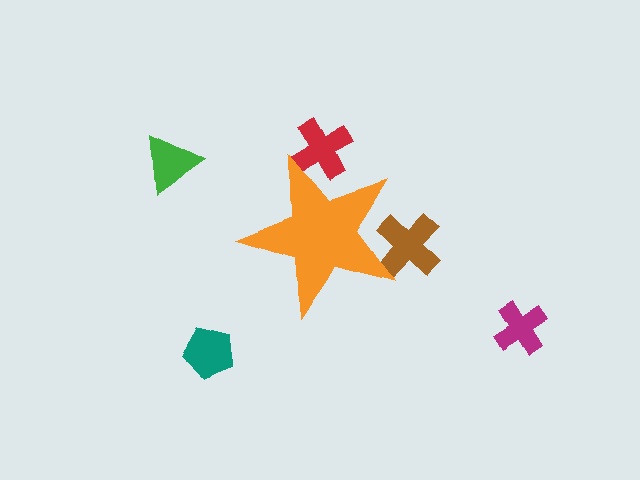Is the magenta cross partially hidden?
No, the magenta cross is fully visible.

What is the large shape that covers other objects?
An orange star.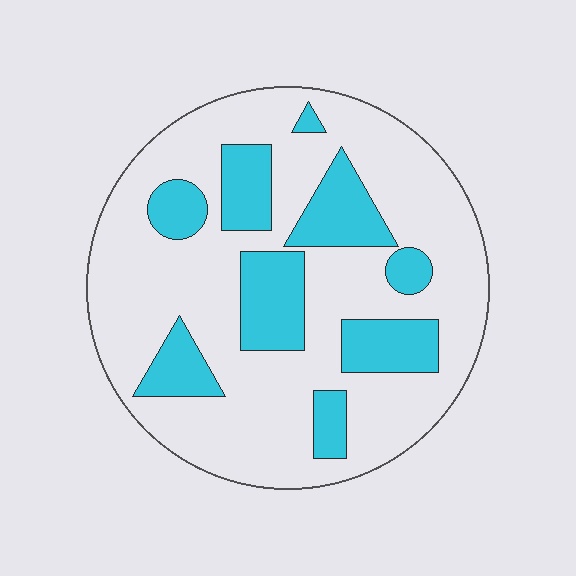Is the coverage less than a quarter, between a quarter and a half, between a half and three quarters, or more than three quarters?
Between a quarter and a half.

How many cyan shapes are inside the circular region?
9.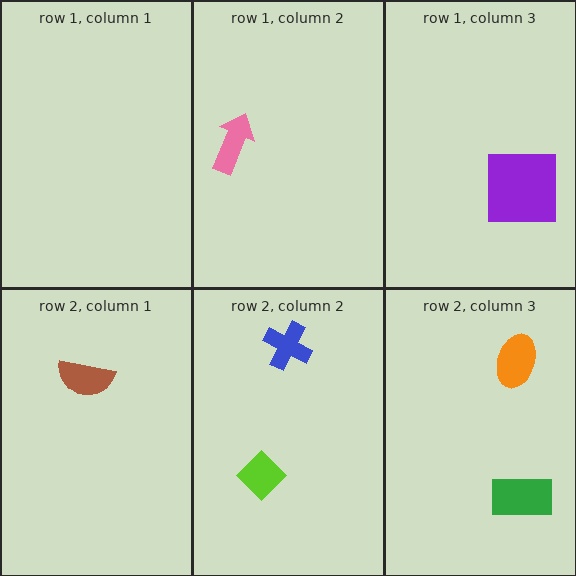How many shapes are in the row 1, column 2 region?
1.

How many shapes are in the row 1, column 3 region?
1.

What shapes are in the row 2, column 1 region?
The brown semicircle.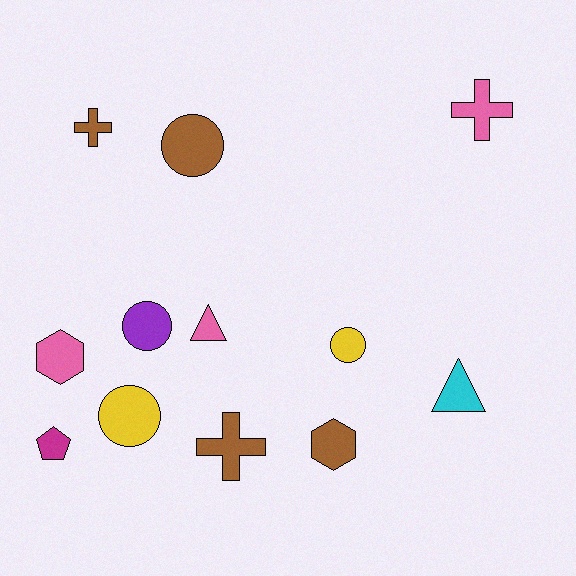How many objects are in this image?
There are 12 objects.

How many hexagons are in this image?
There are 2 hexagons.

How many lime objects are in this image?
There are no lime objects.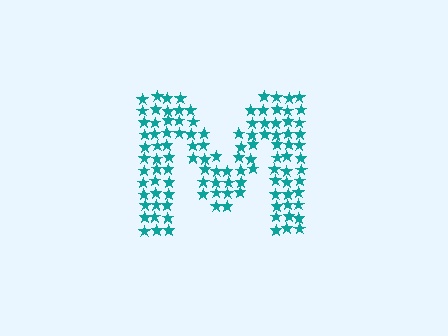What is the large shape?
The large shape is the letter M.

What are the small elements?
The small elements are stars.